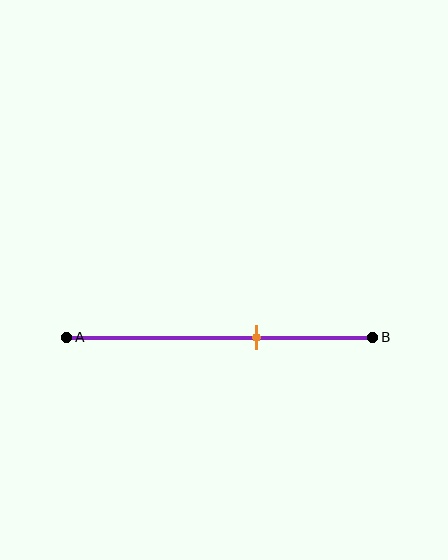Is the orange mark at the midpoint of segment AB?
No, the mark is at about 60% from A, not at the 50% midpoint.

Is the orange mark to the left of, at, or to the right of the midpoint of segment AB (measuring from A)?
The orange mark is to the right of the midpoint of segment AB.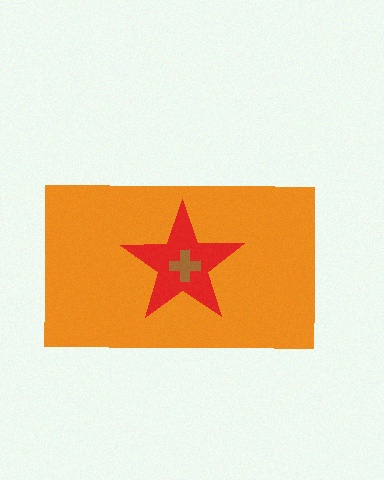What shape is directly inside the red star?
The brown cross.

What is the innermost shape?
The brown cross.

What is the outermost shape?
The orange rectangle.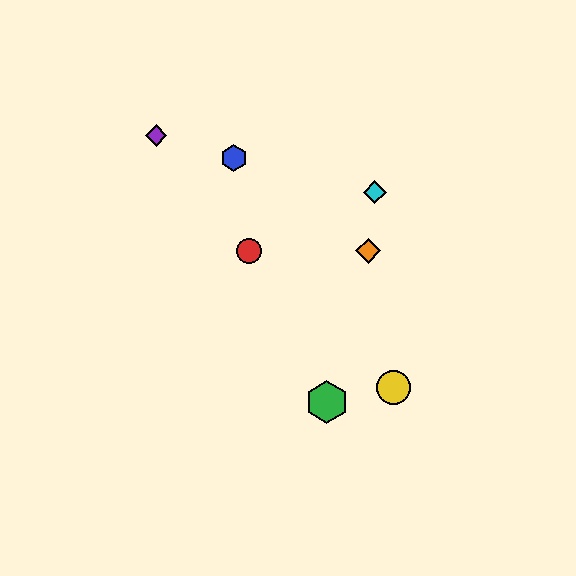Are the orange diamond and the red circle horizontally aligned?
Yes, both are at y≈251.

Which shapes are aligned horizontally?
The red circle, the orange diamond are aligned horizontally.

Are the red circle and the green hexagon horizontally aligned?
No, the red circle is at y≈251 and the green hexagon is at y≈402.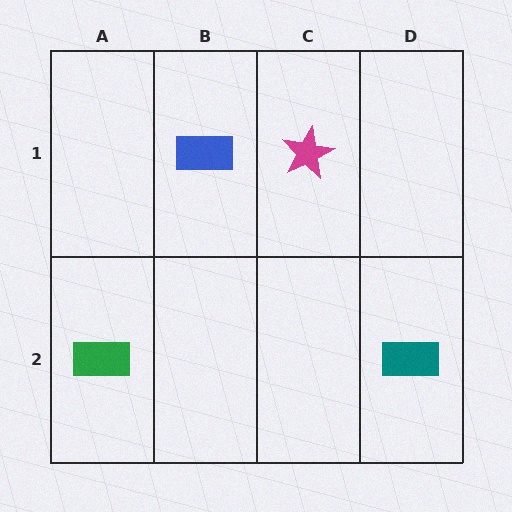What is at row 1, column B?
A blue rectangle.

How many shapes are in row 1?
2 shapes.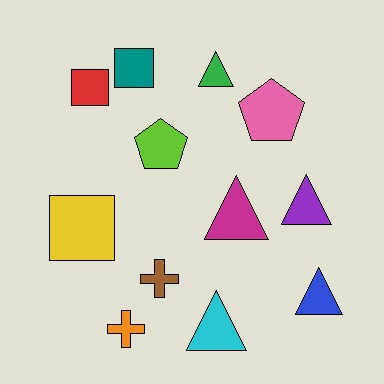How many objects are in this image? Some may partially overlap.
There are 12 objects.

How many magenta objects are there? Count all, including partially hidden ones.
There is 1 magenta object.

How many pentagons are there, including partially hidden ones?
There are 2 pentagons.